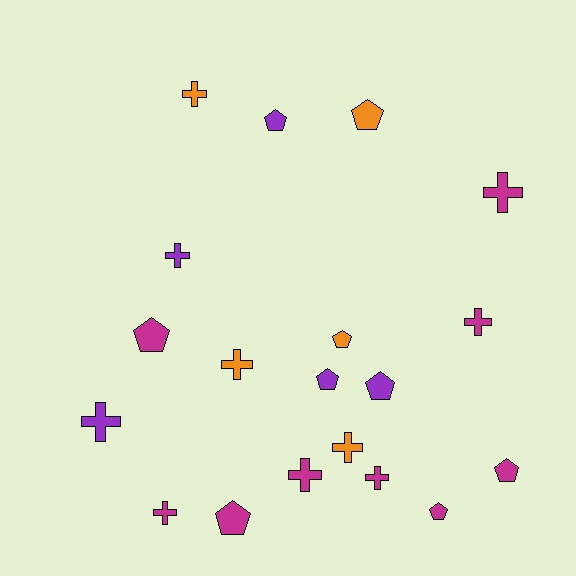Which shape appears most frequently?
Cross, with 10 objects.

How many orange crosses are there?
There are 3 orange crosses.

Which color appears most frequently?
Magenta, with 9 objects.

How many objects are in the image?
There are 19 objects.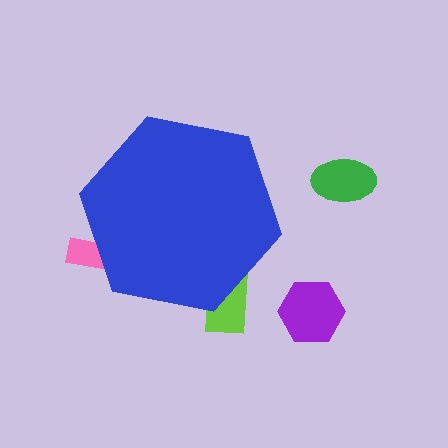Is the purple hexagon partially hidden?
No, the purple hexagon is fully visible.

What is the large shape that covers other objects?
A blue hexagon.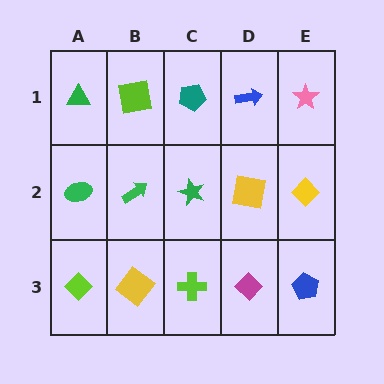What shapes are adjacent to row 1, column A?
A green ellipse (row 2, column A), a lime square (row 1, column B).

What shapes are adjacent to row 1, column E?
A yellow diamond (row 2, column E), a blue arrow (row 1, column D).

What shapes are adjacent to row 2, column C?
A teal pentagon (row 1, column C), a lime cross (row 3, column C), a green arrow (row 2, column B), a yellow square (row 2, column D).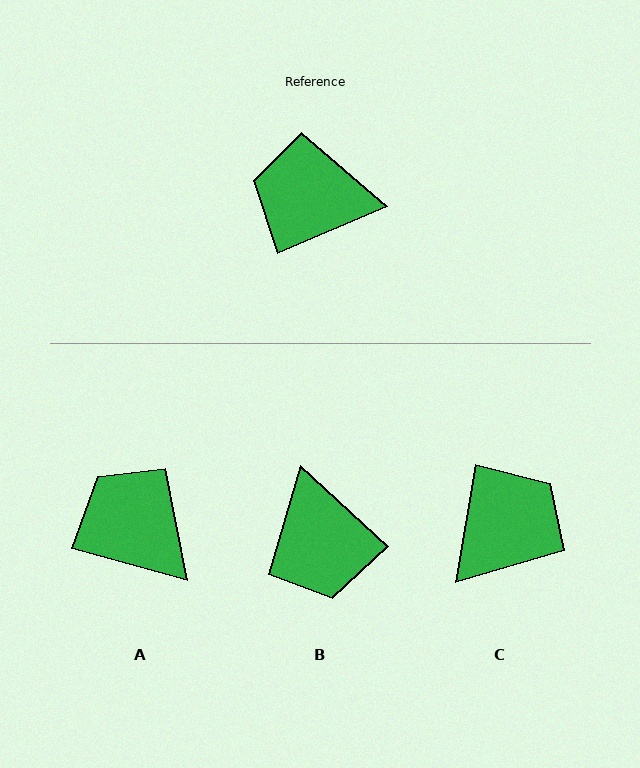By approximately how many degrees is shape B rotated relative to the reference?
Approximately 115 degrees counter-clockwise.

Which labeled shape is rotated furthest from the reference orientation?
C, about 123 degrees away.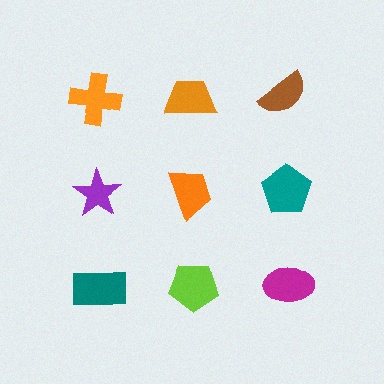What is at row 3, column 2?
A lime pentagon.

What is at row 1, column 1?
An orange cross.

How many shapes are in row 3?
3 shapes.